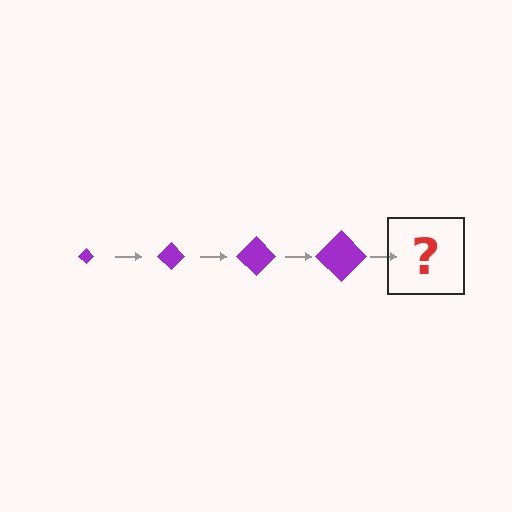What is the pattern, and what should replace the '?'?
The pattern is that the diamond gets progressively larger each step. The '?' should be a purple diamond, larger than the previous one.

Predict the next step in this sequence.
The next step is a purple diamond, larger than the previous one.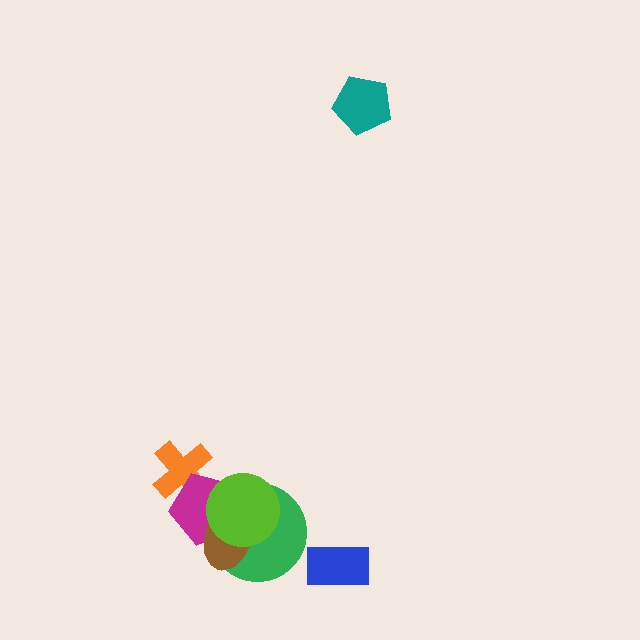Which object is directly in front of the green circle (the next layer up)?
The brown ellipse is directly in front of the green circle.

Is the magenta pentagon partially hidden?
Yes, it is partially covered by another shape.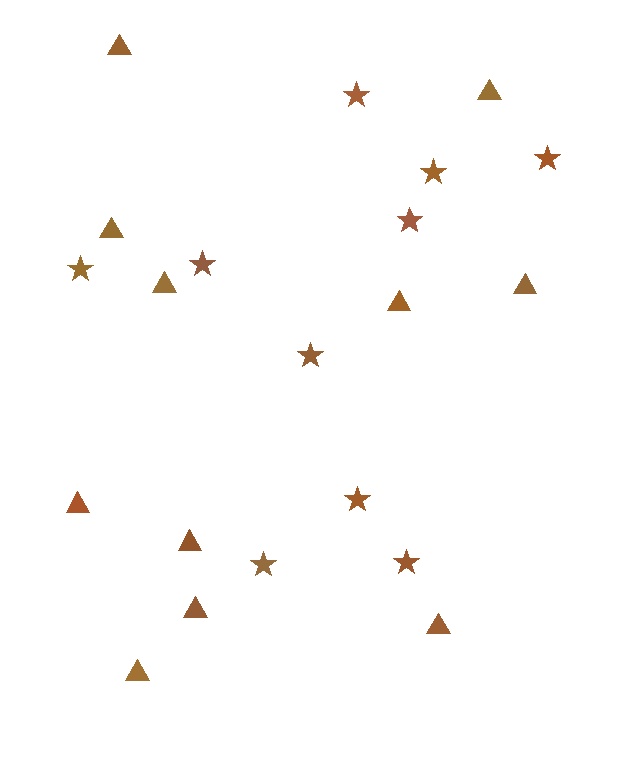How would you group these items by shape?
There are 2 groups: one group of stars (10) and one group of triangles (11).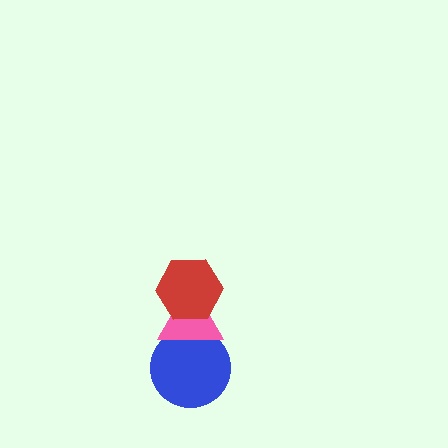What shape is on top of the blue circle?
The pink triangle is on top of the blue circle.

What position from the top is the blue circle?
The blue circle is 3rd from the top.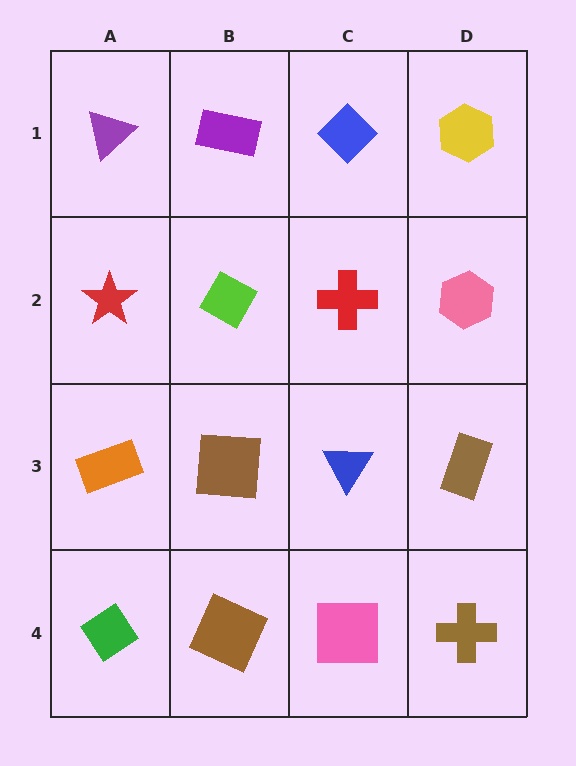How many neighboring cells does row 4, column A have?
2.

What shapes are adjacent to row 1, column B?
A lime diamond (row 2, column B), a purple triangle (row 1, column A), a blue diamond (row 1, column C).